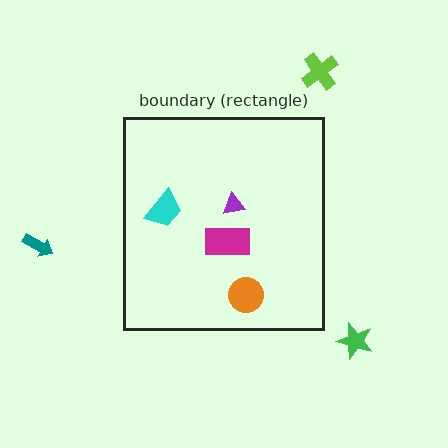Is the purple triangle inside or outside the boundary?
Inside.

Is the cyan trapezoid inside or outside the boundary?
Inside.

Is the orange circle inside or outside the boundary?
Inside.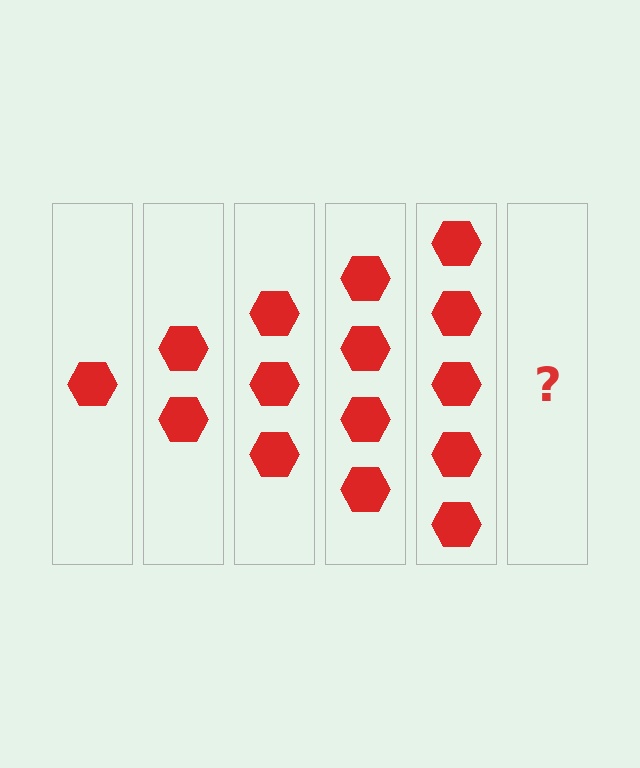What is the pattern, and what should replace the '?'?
The pattern is that each step adds one more hexagon. The '?' should be 6 hexagons.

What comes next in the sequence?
The next element should be 6 hexagons.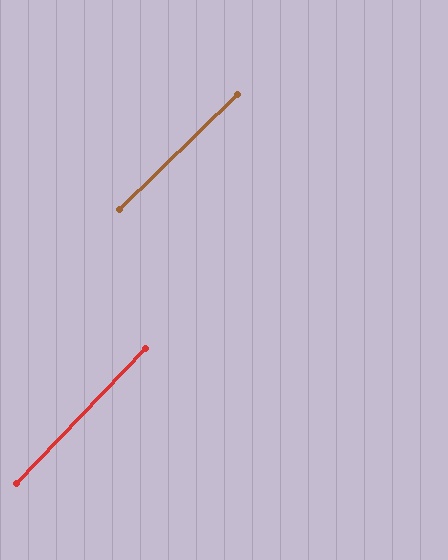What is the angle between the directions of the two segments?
Approximately 2 degrees.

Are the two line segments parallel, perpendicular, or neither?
Parallel — their directions differ by only 1.7°.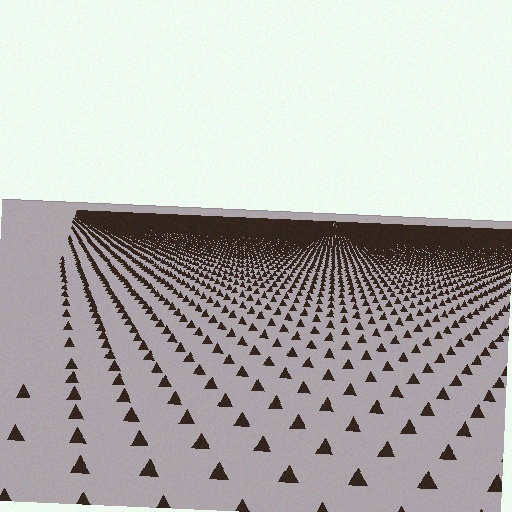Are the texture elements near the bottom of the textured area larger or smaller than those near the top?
Larger. Near the bottom, elements are closer to the viewer and appear at a bigger on-screen size.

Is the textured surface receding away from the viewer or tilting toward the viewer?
The surface is receding away from the viewer. Texture elements get smaller and denser toward the top.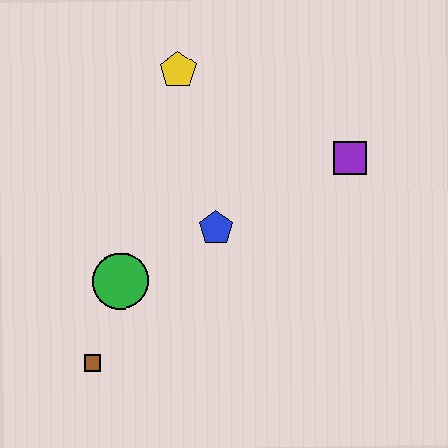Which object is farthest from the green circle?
The purple square is farthest from the green circle.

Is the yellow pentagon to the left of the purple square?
Yes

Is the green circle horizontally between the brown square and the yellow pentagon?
Yes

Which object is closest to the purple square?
The blue pentagon is closest to the purple square.